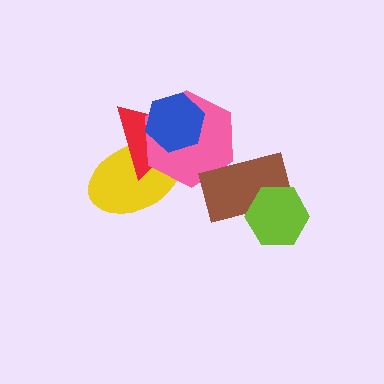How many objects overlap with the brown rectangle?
2 objects overlap with the brown rectangle.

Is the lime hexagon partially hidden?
No, no other shape covers it.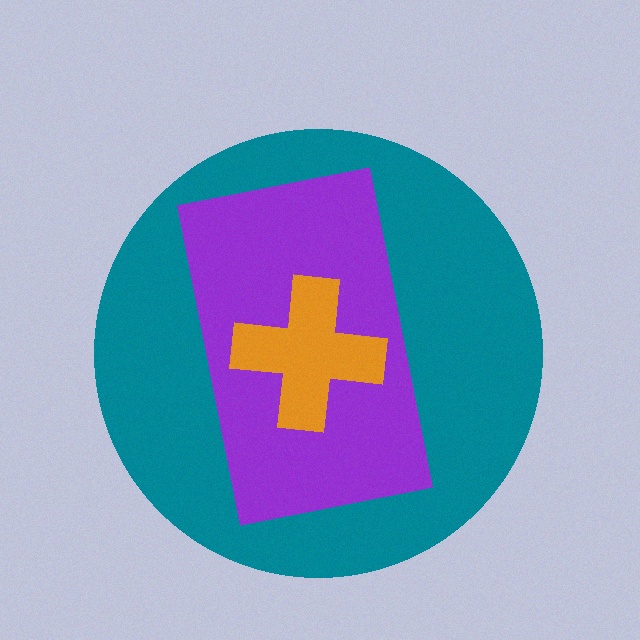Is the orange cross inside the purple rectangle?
Yes.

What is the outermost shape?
The teal circle.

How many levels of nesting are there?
3.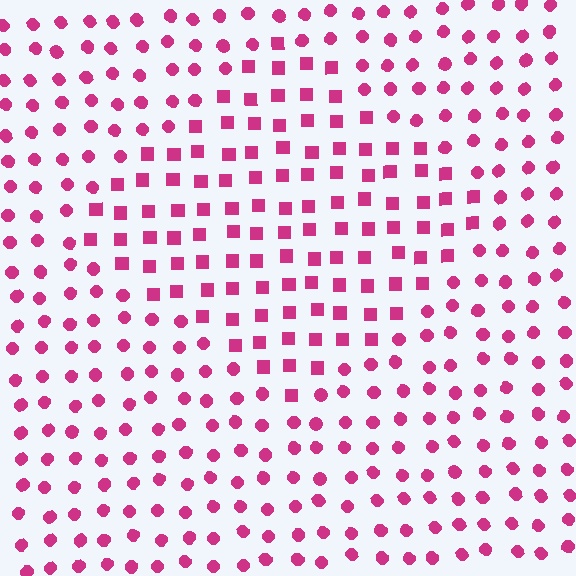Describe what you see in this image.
The image is filled with small magenta elements arranged in a uniform grid. A diamond-shaped region contains squares, while the surrounding area contains circles. The boundary is defined purely by the change in element shape.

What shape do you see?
I see a diamond.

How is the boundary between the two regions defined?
The boundary is defined by a change in element shape: squares inside vs. circles outside. All elements share the same color and spacing.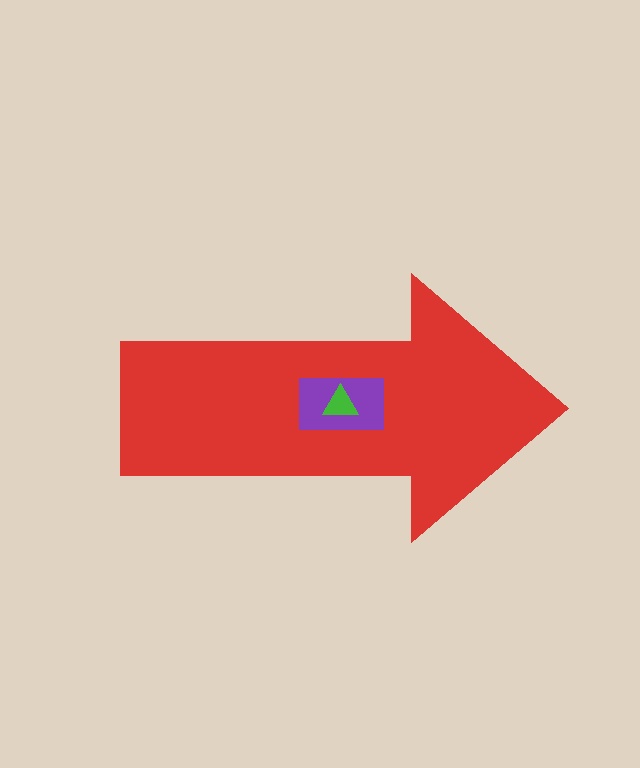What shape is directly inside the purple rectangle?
The green triangle.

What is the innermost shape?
The green triangle.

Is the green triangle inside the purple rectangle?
Yes.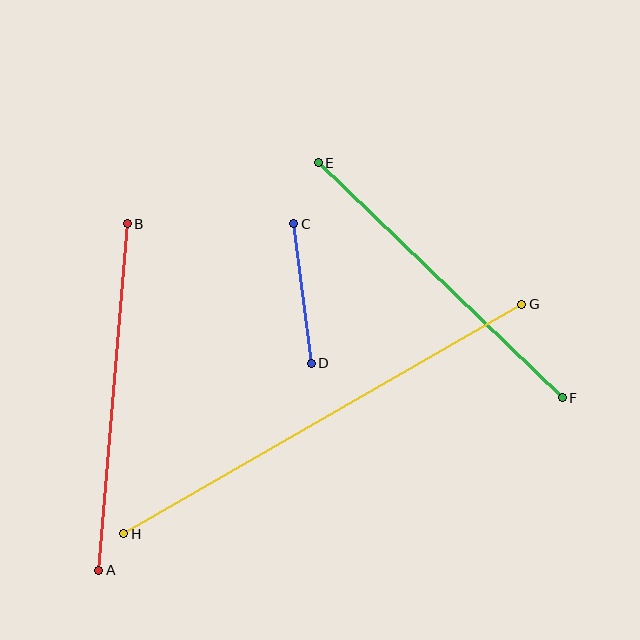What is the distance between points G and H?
The distance is approximately 459 pixels.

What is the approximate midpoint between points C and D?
The midpoint is at approximately (302, 294) pixels.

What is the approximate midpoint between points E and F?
The midpoint is at approximately (440, 280) pixels.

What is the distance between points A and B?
The distance is approximately 348 pixels.